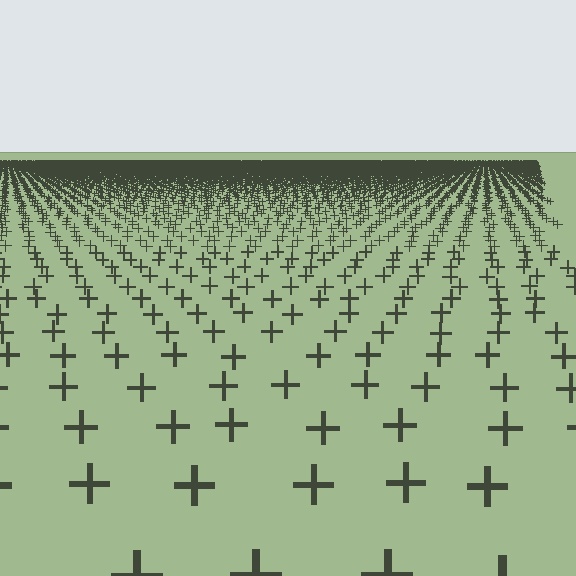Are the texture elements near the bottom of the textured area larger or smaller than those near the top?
Larger. Near the bottom, elements are closer to the viewer and appear at a bigger on-screen size.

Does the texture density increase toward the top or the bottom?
Density increases toward the top.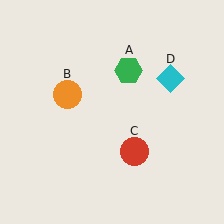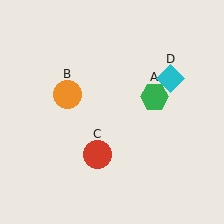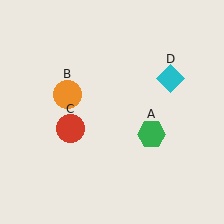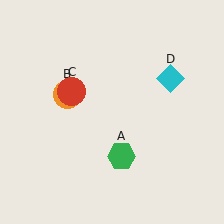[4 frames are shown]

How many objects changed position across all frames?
2 objects changed position: green hexagon (object A), red circle (object C).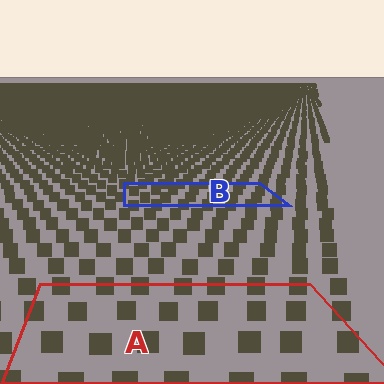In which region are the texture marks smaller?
The texture marks are smaller in region B, because it is farther away.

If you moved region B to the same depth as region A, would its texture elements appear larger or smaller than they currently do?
They would appear larger. At a closer depth, the same texture elements are projected at a bigger on-screen size.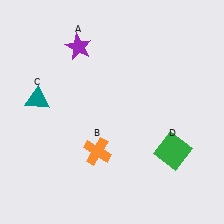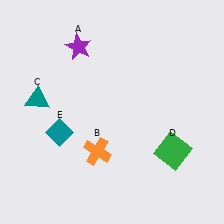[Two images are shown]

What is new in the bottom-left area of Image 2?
A teal diamond (E) was added in the bottom-left area of Image 2.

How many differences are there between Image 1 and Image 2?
There is 1 difference between the two images.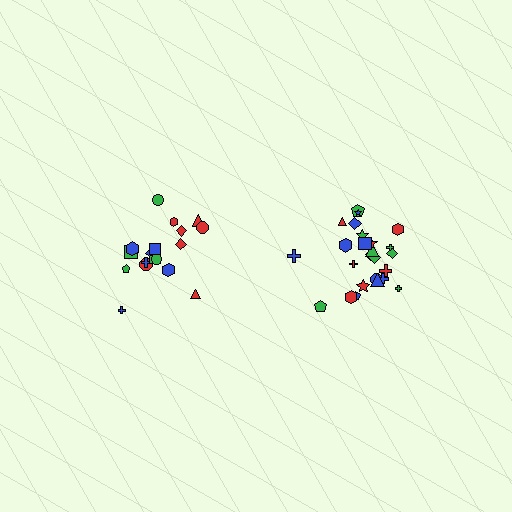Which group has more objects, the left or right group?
The right group.